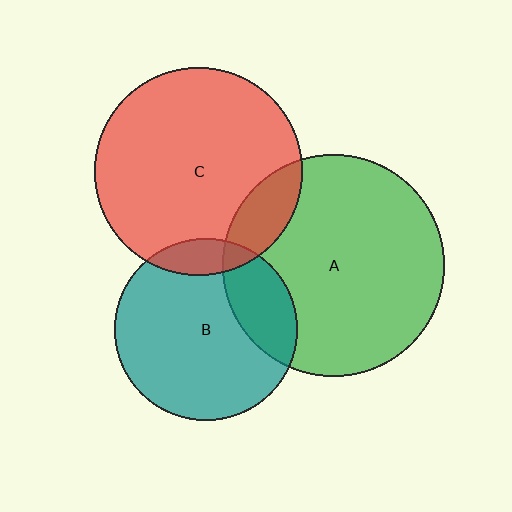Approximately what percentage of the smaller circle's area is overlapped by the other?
Approximately 20%.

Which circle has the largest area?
Circle A (green).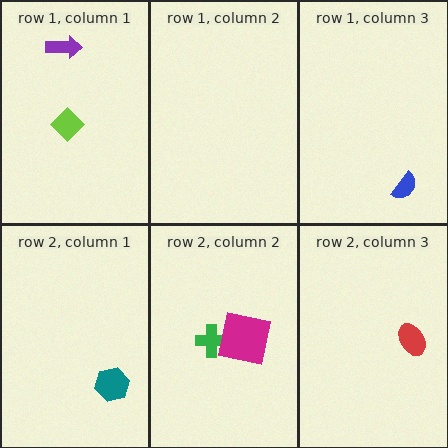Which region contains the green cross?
The row 2, column 2 region.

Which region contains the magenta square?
The row 2, column 2 region.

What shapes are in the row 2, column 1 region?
The teal hexagon.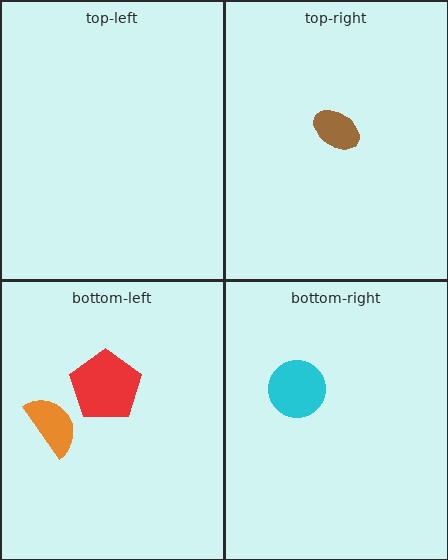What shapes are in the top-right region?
The brown ellipse.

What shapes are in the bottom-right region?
The cyan circle.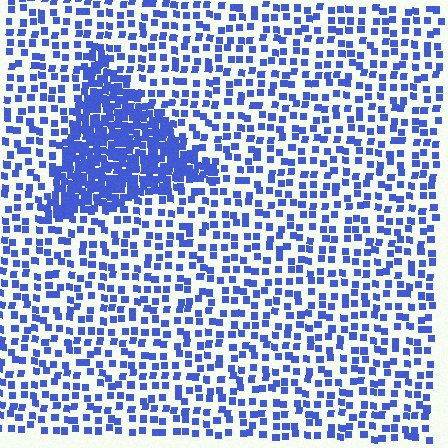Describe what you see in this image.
The image contains small blue elements arranged at two different densities. A triangle-shaped region is visible where the elements are more densely packed than the surrounding area.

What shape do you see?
I see a triangle.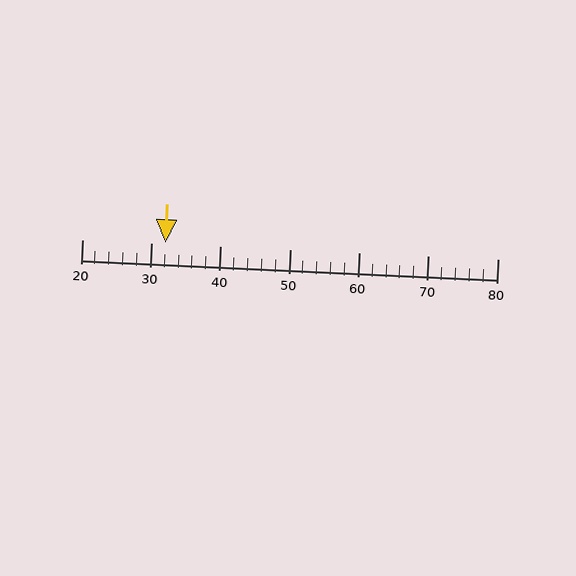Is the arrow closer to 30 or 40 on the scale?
The arrow is closer to 30.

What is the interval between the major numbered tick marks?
The major tick marks are spaced 10 units apart.